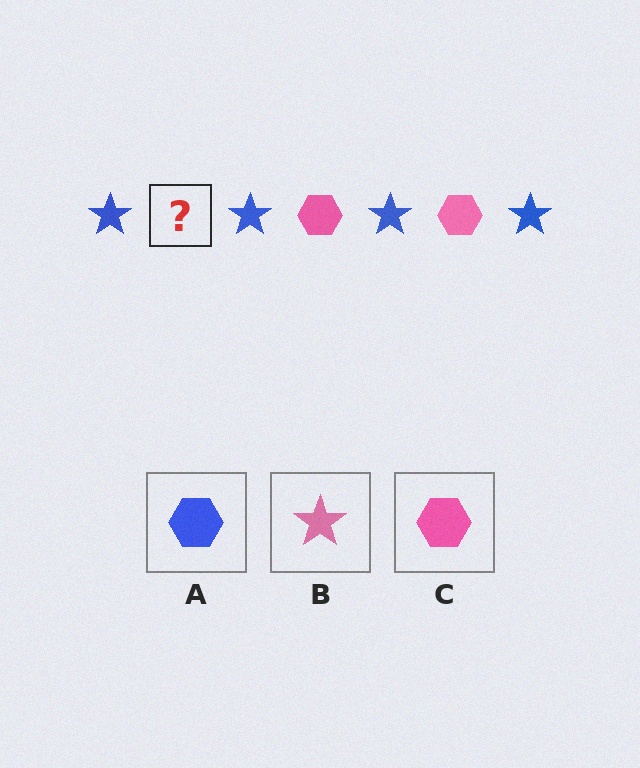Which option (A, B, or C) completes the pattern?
C.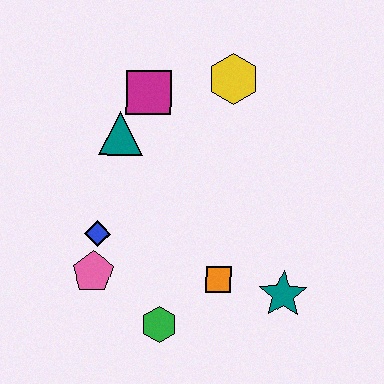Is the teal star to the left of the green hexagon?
No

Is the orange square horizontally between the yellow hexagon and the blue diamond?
Yes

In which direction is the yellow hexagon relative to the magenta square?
The yellow hexagon is to the right of the magenta square.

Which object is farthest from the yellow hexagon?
The green hexagon is farthest from the yellow hexagon.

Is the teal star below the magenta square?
Yes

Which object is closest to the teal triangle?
The magenta square is closest to the teal triangle.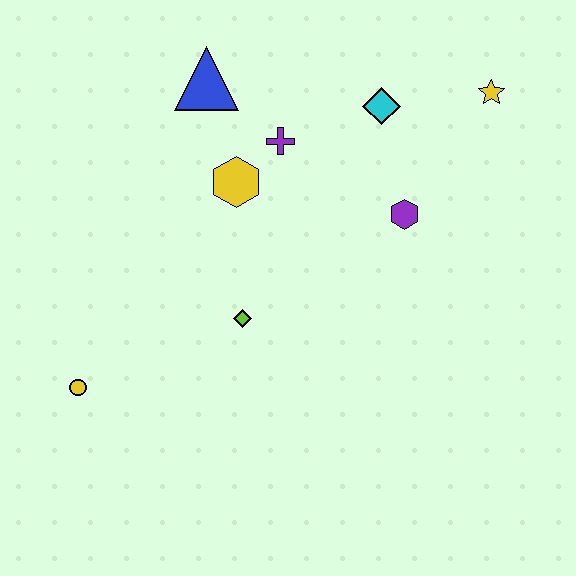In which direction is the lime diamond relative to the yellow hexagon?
The lime diamond is below the yellow hexagon.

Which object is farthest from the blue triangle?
The yellow circle is farthest from the blue triangle.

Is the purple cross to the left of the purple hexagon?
Yes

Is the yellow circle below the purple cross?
Yes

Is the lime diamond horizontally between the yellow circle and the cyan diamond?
Yes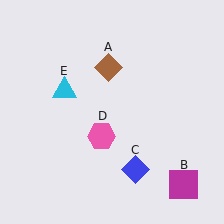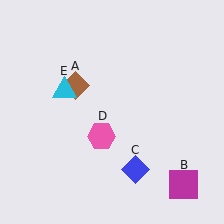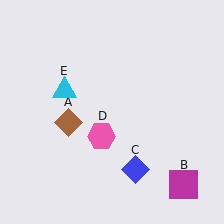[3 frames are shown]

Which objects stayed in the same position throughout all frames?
Magenta square (object B) and blue diamond (object C) and pink hexagon (object D) and cyan triangle (object E) remained stationary.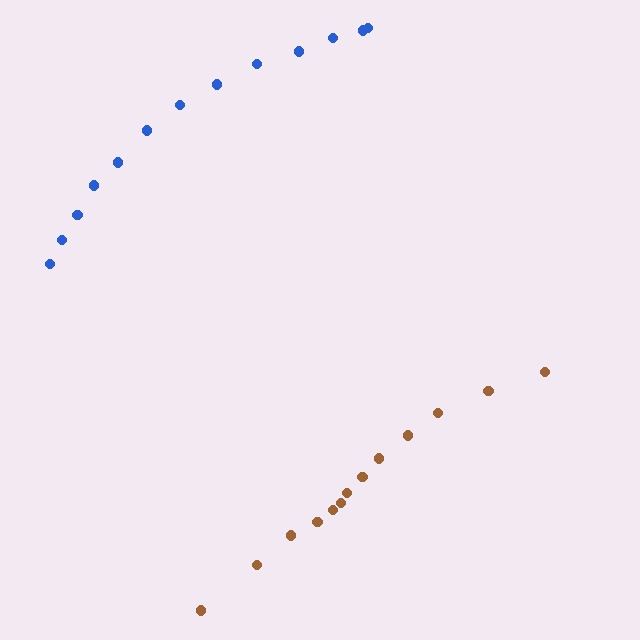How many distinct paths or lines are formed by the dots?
There are 2 distinct paths.